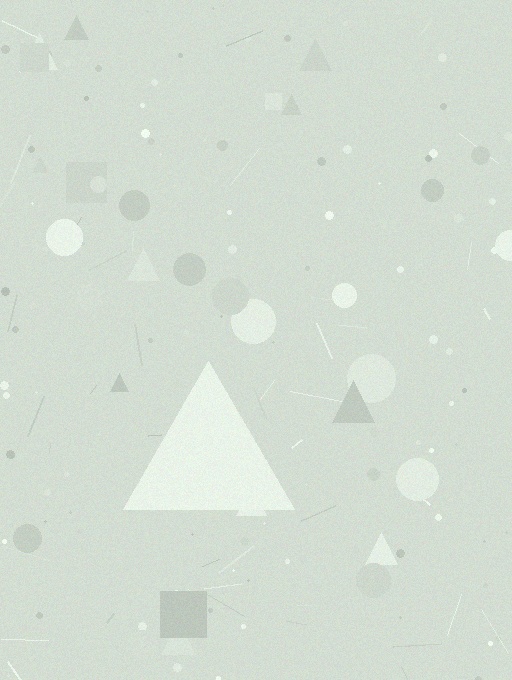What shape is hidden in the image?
A triangle is hidden in the image.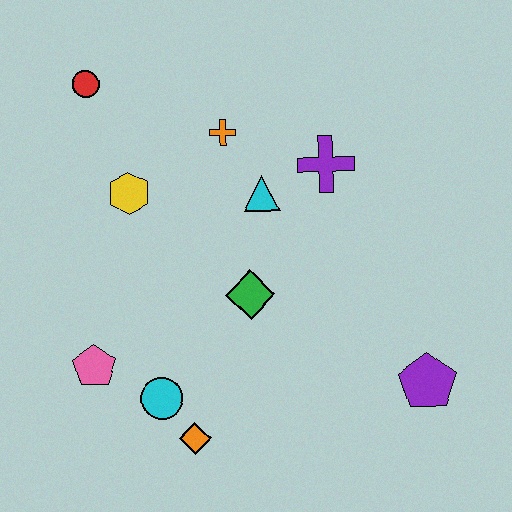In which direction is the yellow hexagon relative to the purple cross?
The yellow hexagon is to the left of the purple cross.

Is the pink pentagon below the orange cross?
Yes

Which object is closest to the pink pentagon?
The cyan circle is closest to the pink pentagon.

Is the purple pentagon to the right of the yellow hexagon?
Yes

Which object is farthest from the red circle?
The purple pentagon is farthest from the red circle.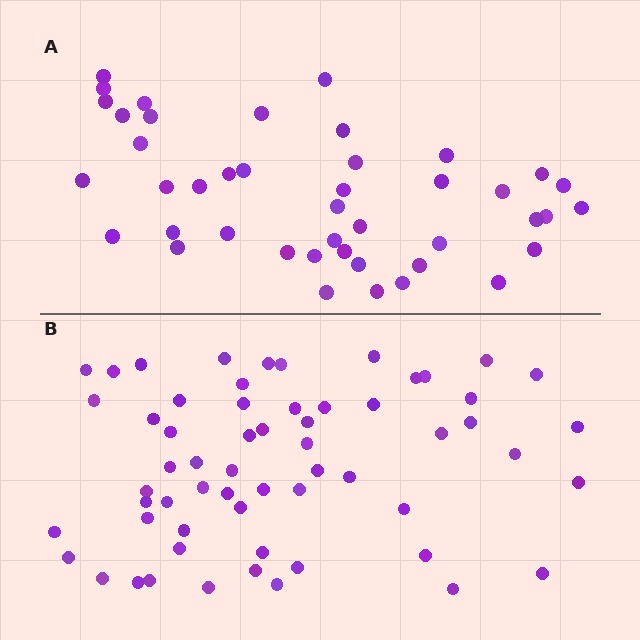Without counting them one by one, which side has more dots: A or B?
Region B (the bottom region) has more dots.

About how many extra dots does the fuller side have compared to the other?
Region B has approximately 15 more dots than region A.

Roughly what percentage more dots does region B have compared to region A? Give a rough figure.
About 40% more.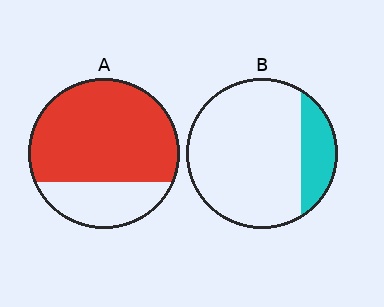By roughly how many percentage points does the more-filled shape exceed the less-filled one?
By roughly 55 percentage points (A over B).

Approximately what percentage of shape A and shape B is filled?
A is approximately 75% and B is approximately 20%.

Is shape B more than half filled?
No.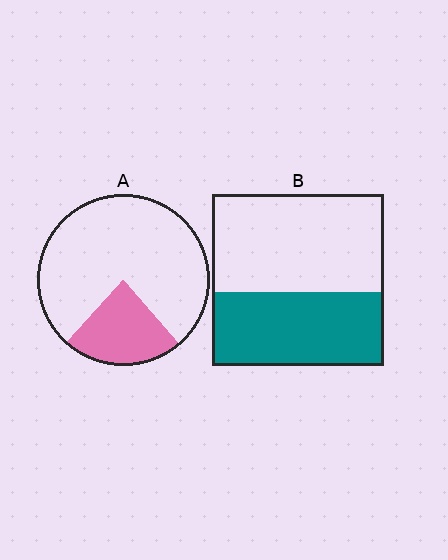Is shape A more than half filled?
No.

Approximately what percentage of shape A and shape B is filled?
A is approximately 25% and B is approximately 45%.